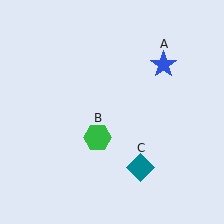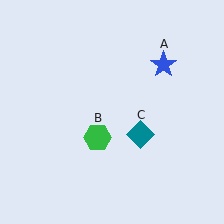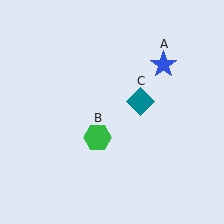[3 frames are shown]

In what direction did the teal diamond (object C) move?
The teal diamond (object C) moved up.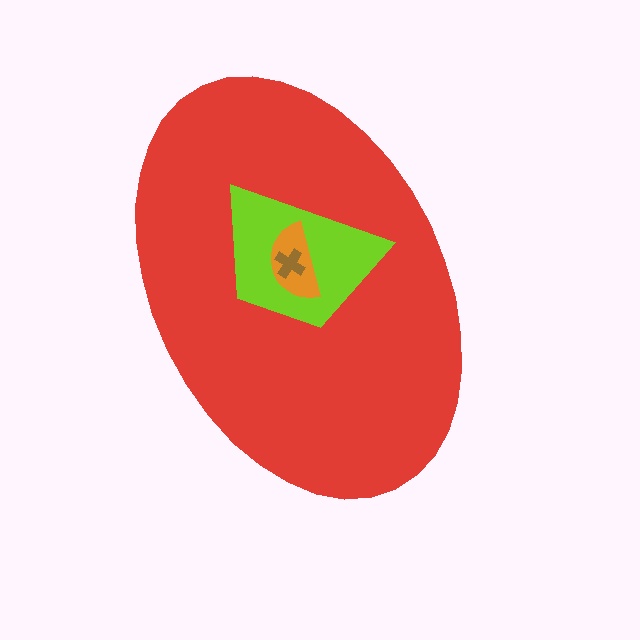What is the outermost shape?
The red ellipse.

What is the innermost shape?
The brown cross.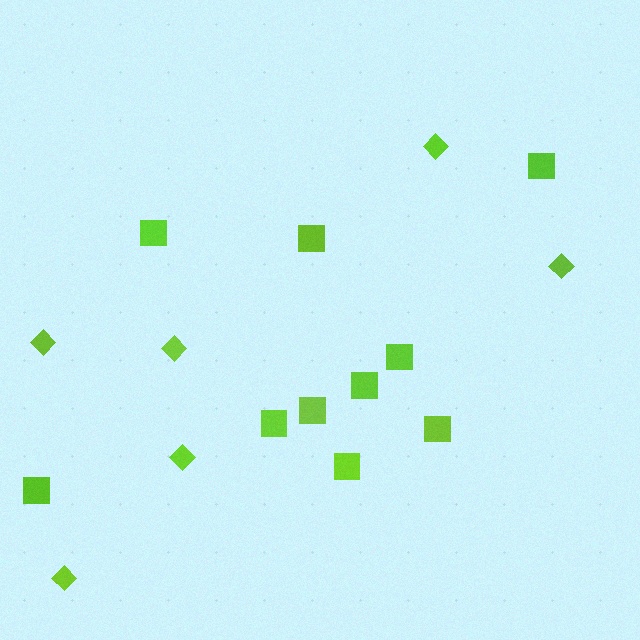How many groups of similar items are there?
There are 2 groups: one group of diamonds (6) and one group of squares (10).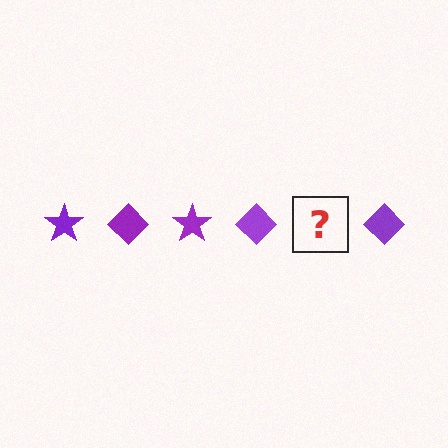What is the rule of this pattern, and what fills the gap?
The rule is that the pattern cycles through star, diamond shapes in purple. The gap should be filled with a purple star.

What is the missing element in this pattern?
The missing element is a purple star.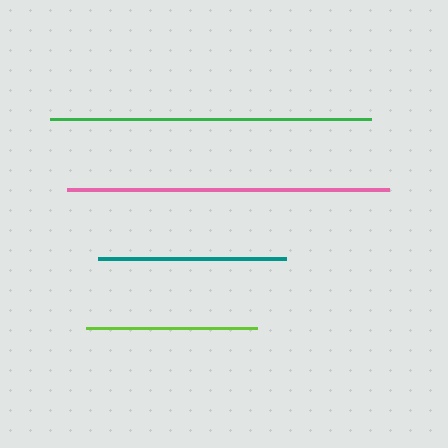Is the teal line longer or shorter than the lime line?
The teal line is longer than the lime line.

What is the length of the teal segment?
The teal segment is approximately 188 pixels long.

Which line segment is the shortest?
The lime line is the shortest at approximately 171 pixels.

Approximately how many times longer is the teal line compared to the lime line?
The teal line is approximately 1.1 times the length of the lime line.